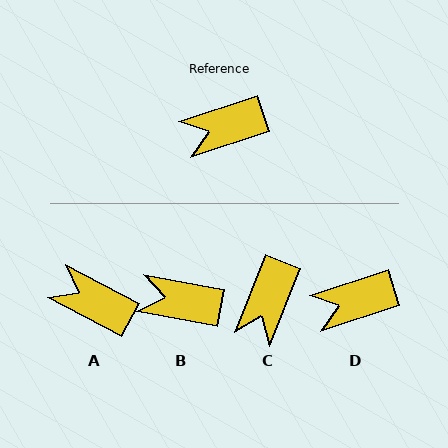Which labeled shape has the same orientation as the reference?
D.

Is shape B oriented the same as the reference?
No, it is off by about 29 degrees.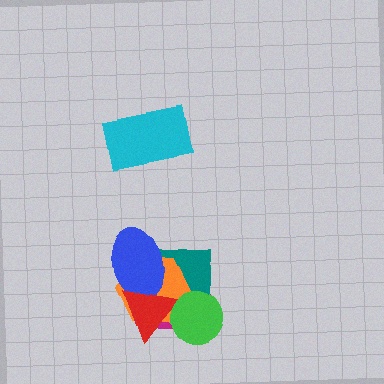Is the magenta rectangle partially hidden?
Yes, it is partially covered by another shape.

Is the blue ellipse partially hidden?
Yes, it is partially covered by another shape.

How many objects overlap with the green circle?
4 objects overlap with the green circle.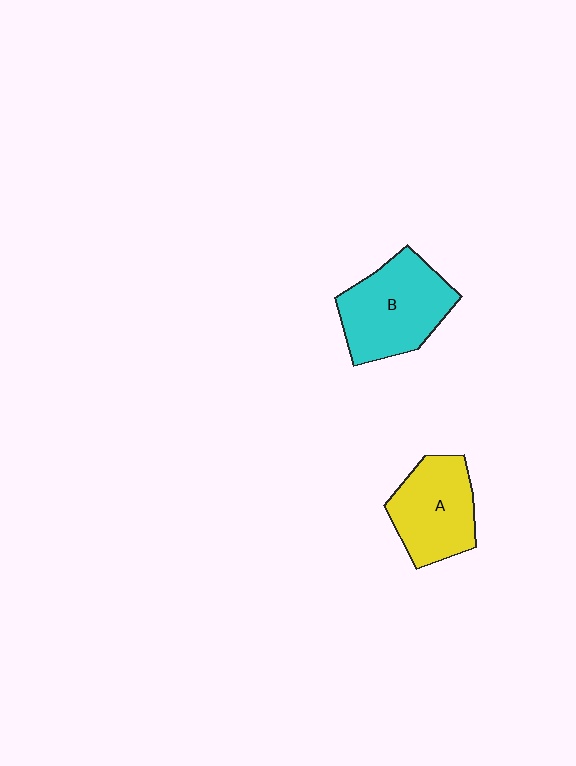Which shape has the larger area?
Shape B (cyan).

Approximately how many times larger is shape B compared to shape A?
Approximately 1.2 times.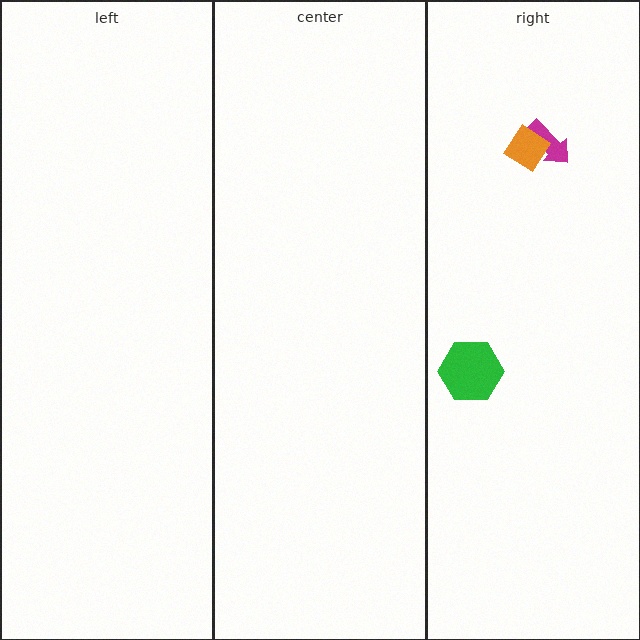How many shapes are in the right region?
3.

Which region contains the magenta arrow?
The right region.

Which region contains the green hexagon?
The right region.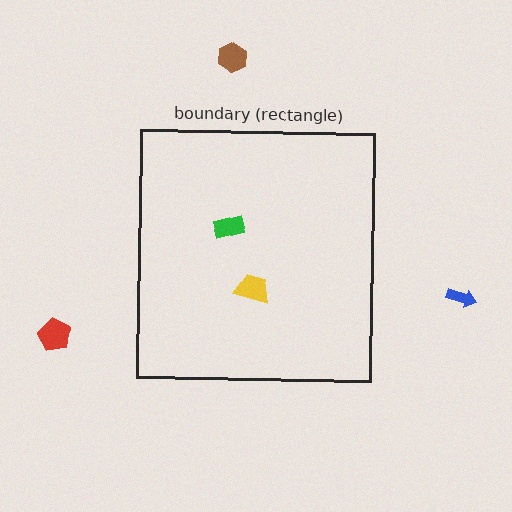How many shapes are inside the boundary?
2 inside, 3 outside.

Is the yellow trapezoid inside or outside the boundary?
Inside.